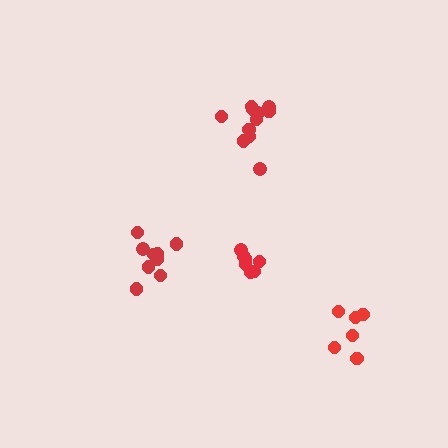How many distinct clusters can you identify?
There are 4 distinct clusters.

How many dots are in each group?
Group 1: 11 dots, Group 2: 10 dots, Group 3: 7 dots, Group 4: 6 dots (34 total).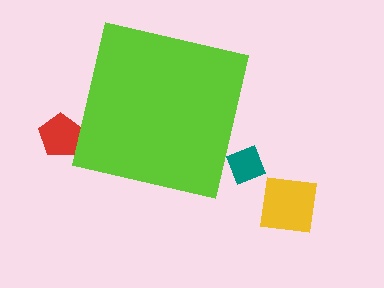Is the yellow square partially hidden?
No, the yellow square is fully visible.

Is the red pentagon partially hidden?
Yes, the red pentagon is partially hidden behind the lime square.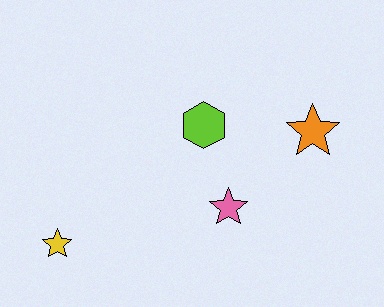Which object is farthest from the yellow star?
The orange star is farthest from the yellow star.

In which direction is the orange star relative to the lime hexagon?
The orange star is to the right of the lime hexagon.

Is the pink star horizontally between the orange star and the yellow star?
Yes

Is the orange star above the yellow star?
Yes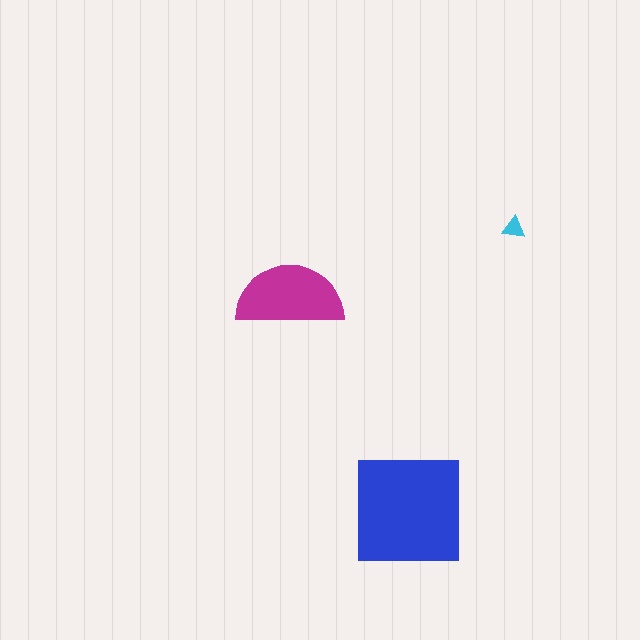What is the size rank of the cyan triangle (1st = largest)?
3rd.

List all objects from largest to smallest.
The blue square, the magenta semicircle, the cyan triangle.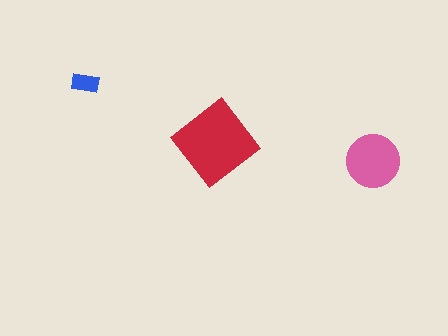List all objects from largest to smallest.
The red diamond, the pink circle, the blue rectangle.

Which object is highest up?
The blue rectangle is topmost.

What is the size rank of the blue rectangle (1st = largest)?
3rd.